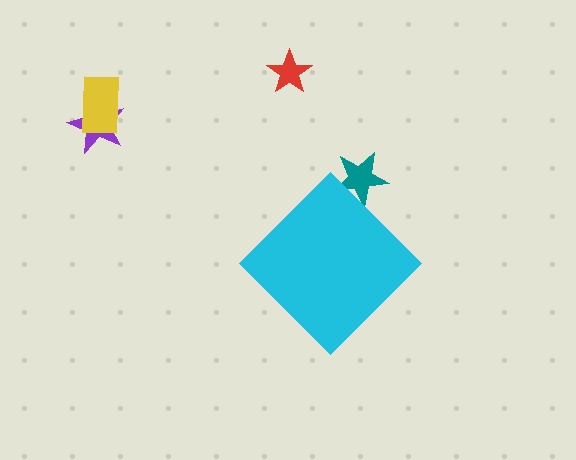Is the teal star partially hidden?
Yes, the teal star is partially hidden behind the cyan diamond.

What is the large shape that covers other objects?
A cyan diamond.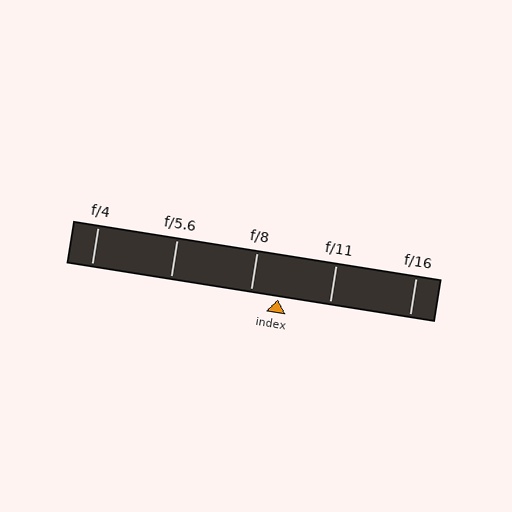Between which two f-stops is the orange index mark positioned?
The index mark is between f/8 and f/11.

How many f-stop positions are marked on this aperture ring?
There are 5 f-stop positions marked.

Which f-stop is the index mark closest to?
The index mark is closest to f/8.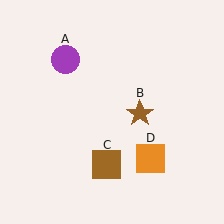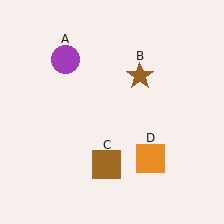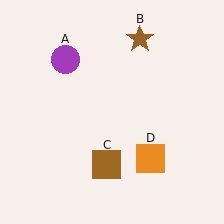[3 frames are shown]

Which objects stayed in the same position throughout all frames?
Purple circle (object A) and brown square (object C) and orange square (object D) remained stationary.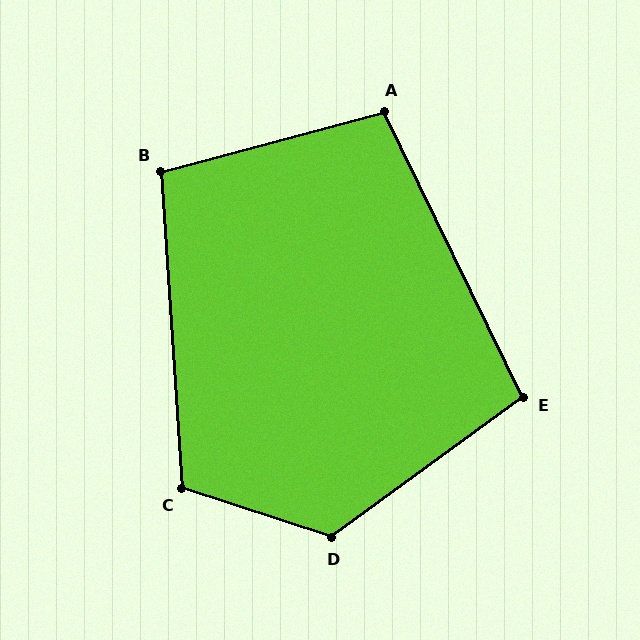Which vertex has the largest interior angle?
D, at approximately 126 degrees.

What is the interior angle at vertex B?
Approximately 101 degrees (obtuse).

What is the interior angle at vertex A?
Approximately 101 degrees (obtuse).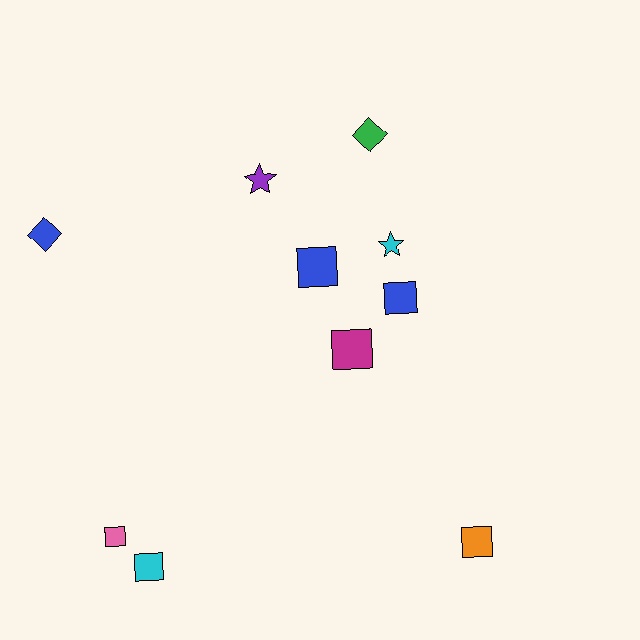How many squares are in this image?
There are 6 squares.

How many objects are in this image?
There are 10 objects.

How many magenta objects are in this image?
There is 1 magenta object.